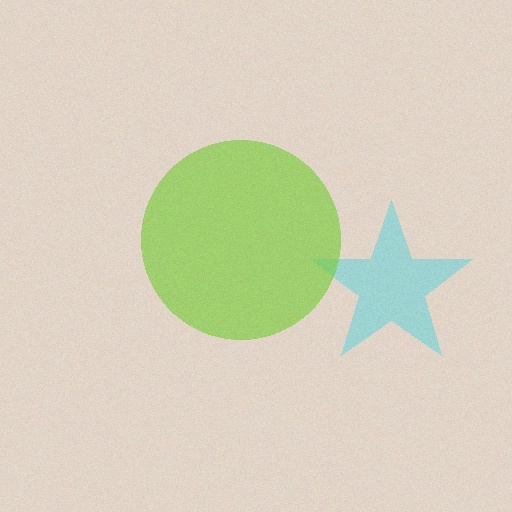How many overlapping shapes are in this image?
There are 2 overlapping shapes in the image.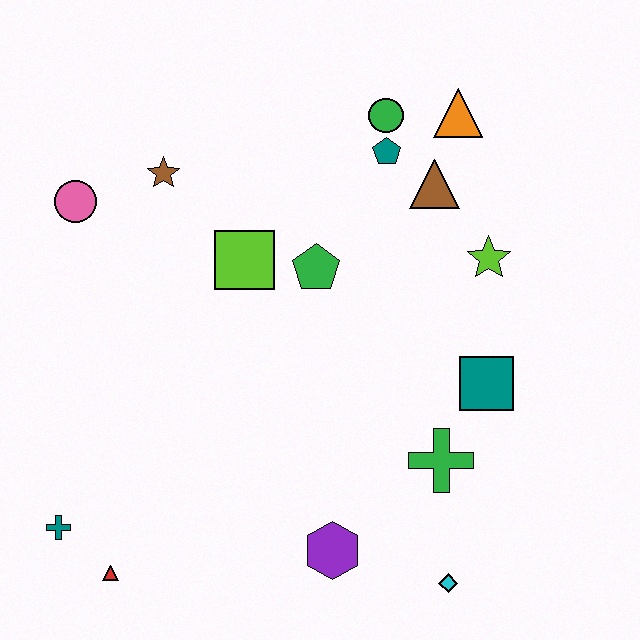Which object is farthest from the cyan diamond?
The pink circle is farthest from the cyan diamond.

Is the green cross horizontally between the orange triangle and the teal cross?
Yes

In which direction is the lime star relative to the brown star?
The lime star is to the right of the brown star.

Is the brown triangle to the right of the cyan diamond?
No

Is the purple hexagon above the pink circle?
No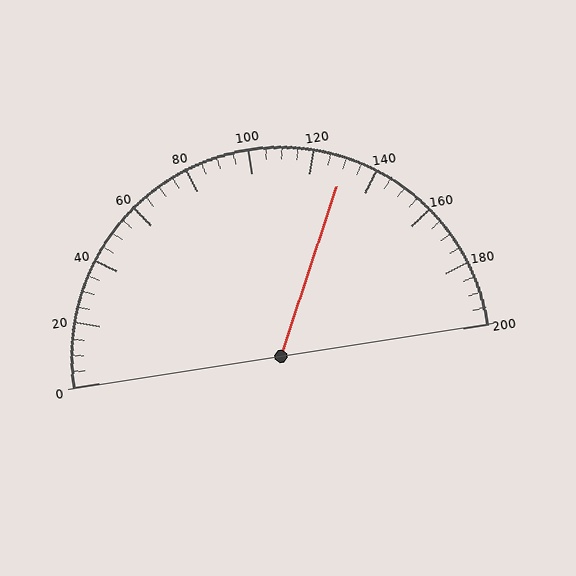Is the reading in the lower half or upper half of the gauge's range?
The reading is in the upper half of the range (0 to 200).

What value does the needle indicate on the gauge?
The needle indicates approximately 130.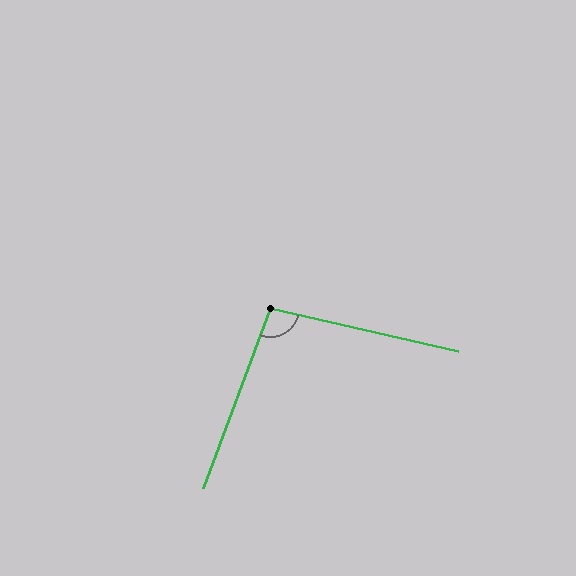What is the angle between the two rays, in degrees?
Approximately 98 degrees.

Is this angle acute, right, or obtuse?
It is obtuse.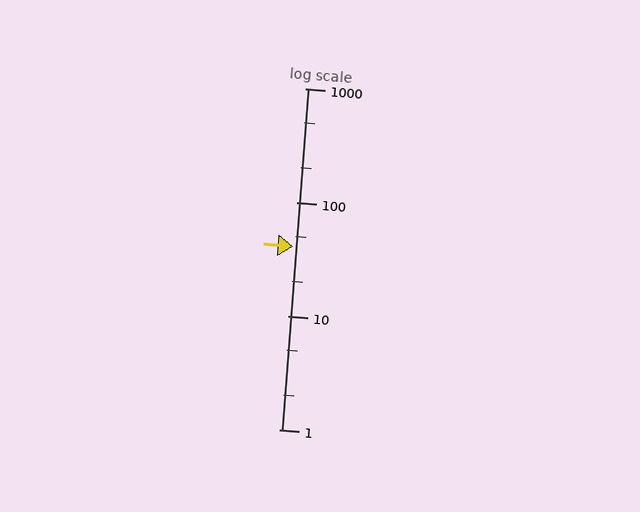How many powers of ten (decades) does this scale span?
The scale spans 3 decades, from 1 to 1000.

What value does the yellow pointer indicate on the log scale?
The pointer indicates approximately 41.